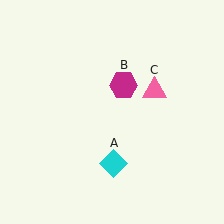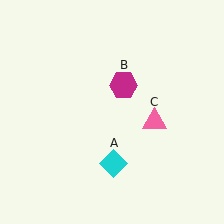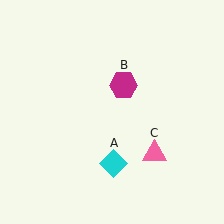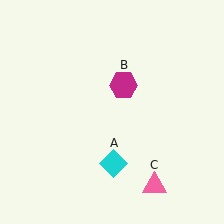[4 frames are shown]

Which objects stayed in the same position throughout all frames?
Cyan diamond (object A) and magenta hexagon (object B) remained stationary.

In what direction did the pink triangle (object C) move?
The pink triangle (object C) moved down.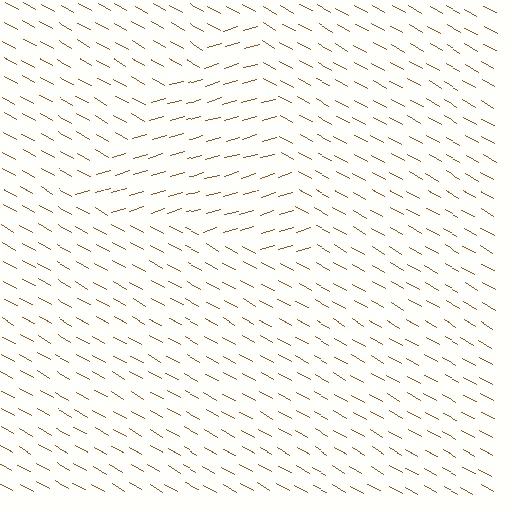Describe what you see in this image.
The image is filled with small brown line segments. A triangle region in the image has lines oriented differently from the surrounding lines, creating a visible texture boundary.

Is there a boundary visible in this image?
Yes, there is a texture boundary formed by a change in line orientation.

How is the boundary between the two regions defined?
The boundary is defined purely by a change in line orientation (approximately 45 degrees difference). All lines are the same color and thickness.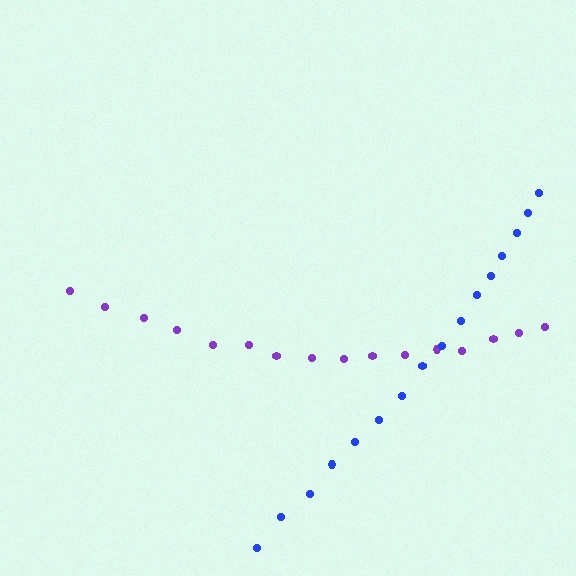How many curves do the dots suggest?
There are 2 distinct paths.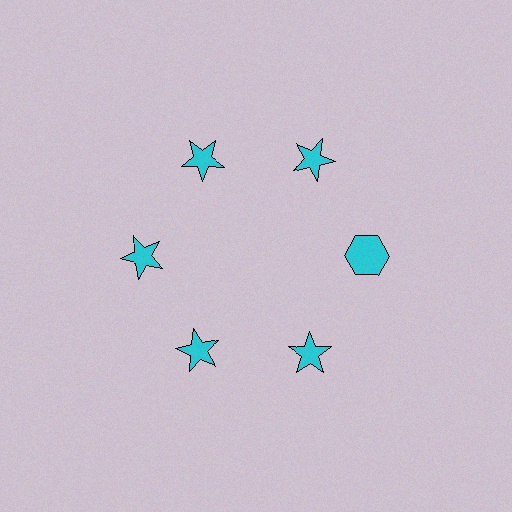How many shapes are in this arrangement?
There are 6 shapes arranged in a ring pattern.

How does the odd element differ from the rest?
It has a different shape: hexagon instead of star.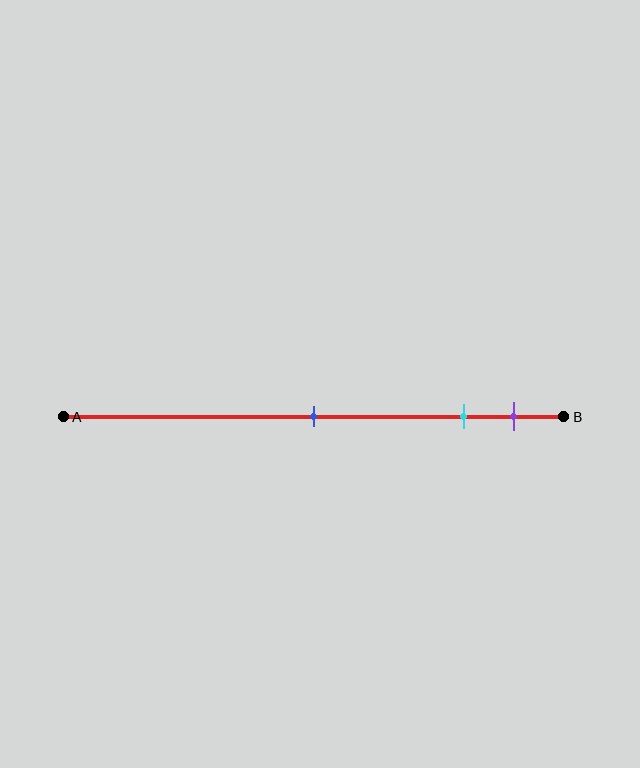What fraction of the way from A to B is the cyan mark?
The cyan mark is approximately 80% (0.8) of the way from A to B.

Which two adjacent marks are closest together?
The cyan and purple marks are the closest adjacent pair.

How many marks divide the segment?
There are 3 marks dividing the segment.